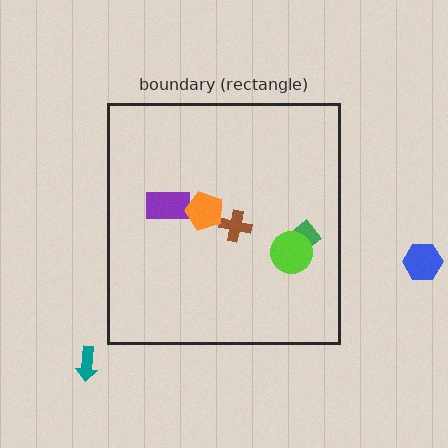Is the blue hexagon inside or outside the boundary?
Outside.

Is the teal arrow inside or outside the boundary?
Outside.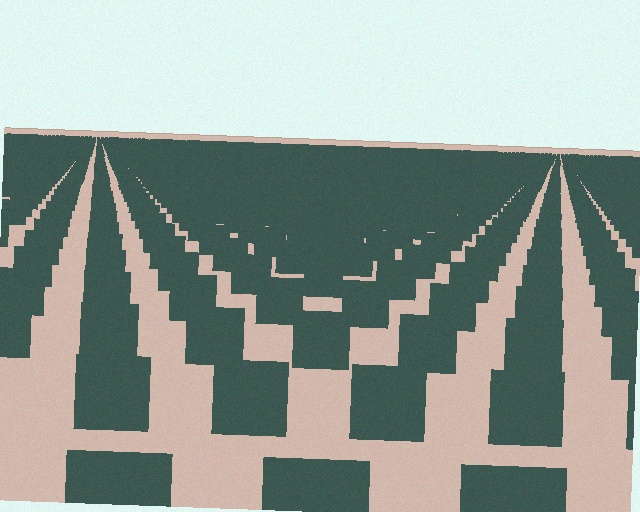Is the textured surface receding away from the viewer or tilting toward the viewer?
The surface is receding away from the viewer. Texture elements get smaller and denser toward the top.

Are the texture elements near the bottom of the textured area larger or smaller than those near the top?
Larger. Near the bottom, elements are closer to the viewer and appear at a bigger on-screen size.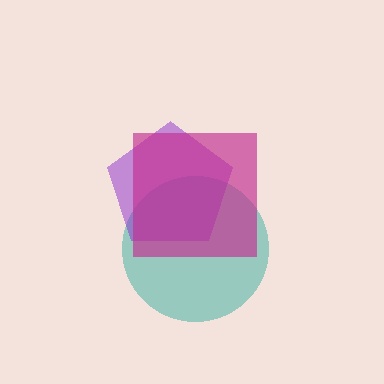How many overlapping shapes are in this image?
There are 3 overlapping shapes in the image.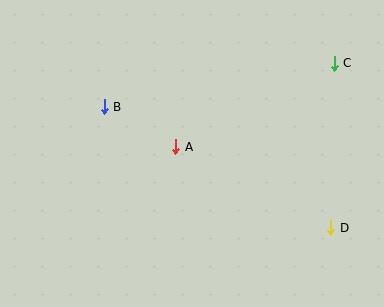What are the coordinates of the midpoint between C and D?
The midpoint between C and D is at (332, 145).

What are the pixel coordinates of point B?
Point B is at (104, 107).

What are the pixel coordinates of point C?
Point C is at (334, 63).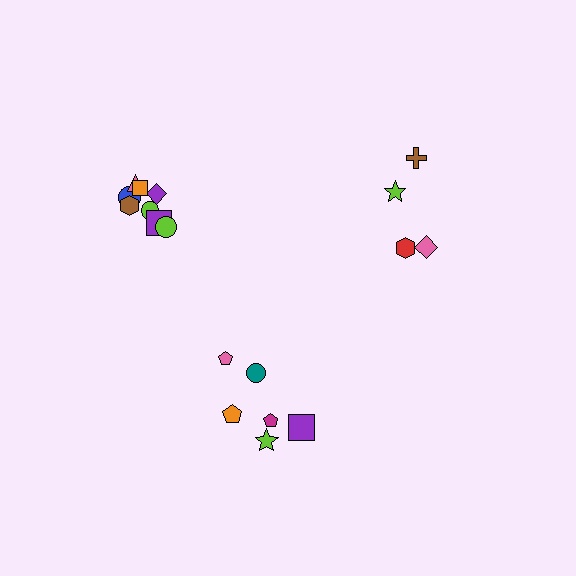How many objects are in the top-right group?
There are 4 objects.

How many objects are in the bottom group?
There are 7 objects.